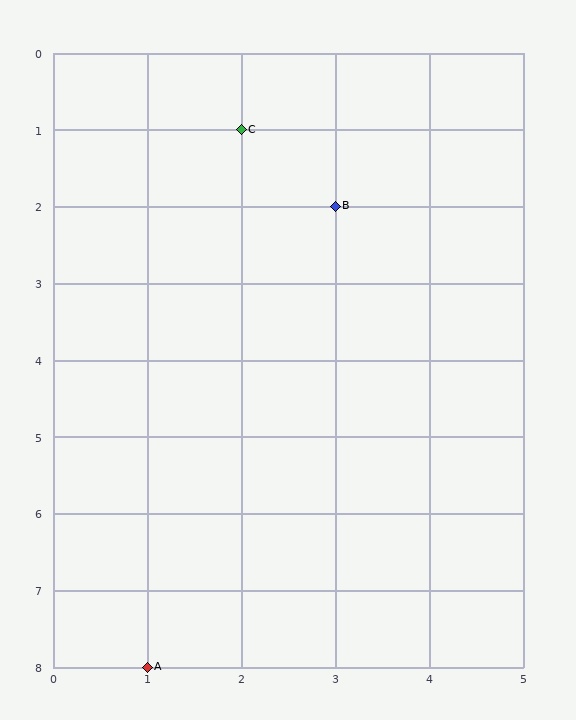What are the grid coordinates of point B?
Point B is at grid coordinates (3, 2).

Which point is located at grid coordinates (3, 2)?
Point B is at (3, 2).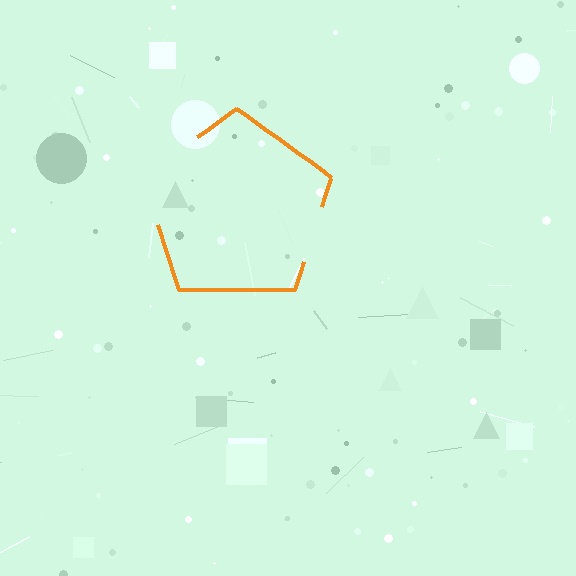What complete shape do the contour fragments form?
The contour fragments form a pentagon.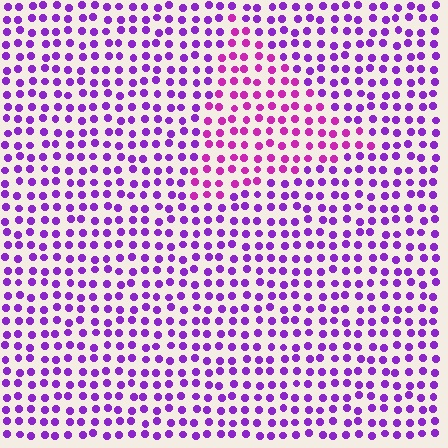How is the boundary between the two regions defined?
The boundary is defined purely by a slight shift in hue (about 31 degrees). Spacing, size, and orientation are identical on both sides.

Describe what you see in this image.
The image is filled with small purple elements in a uniform arrangement. A triangle-shaped region is visible where the elements are tinted to a slightly different hue, forming a subtle color boundary.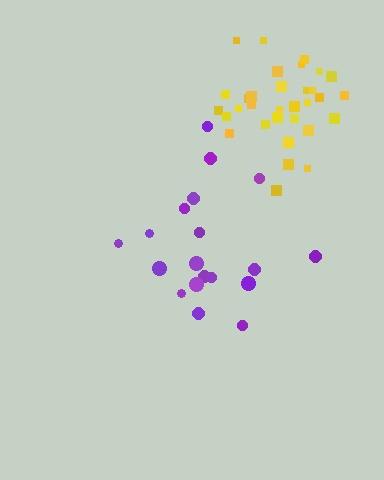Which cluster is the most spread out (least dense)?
Purple.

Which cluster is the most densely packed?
Yellow.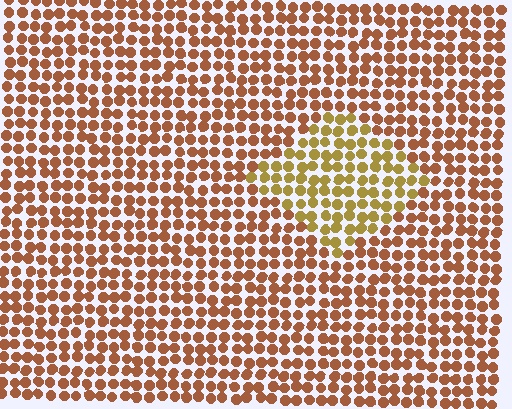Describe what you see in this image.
The image is filled with small brown elements in a uniform arrangement. A diamond-shaped region is visible where the elements are tinted to a slightly different hue, forming a subtle color boundary.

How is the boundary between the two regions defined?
The boundary is defined purely by a slight shift in hue (about 31 degrees). Spacing, size, and orientation are identical on both sides.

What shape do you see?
I see a diamond.